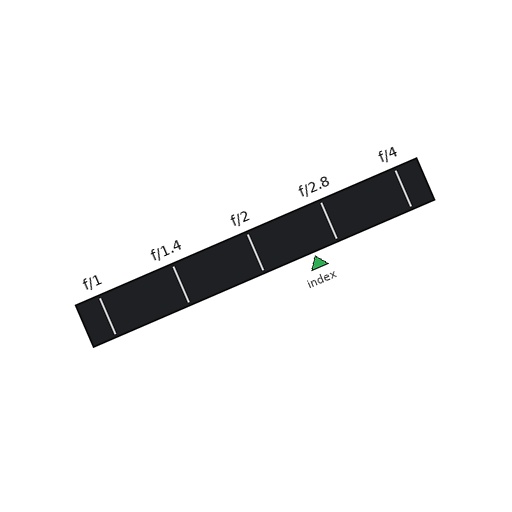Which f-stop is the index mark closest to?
The index mark is closest to f/2.8.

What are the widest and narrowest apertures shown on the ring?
The widest aperture shown is f/1 and the narrowest is f/4.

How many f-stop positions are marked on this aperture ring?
There are 5 f-stop positions marked.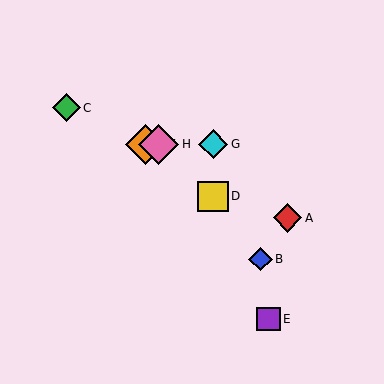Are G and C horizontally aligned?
No, G is at y≈144 and C is at y≈108.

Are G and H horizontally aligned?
Yes, both are at y≈144.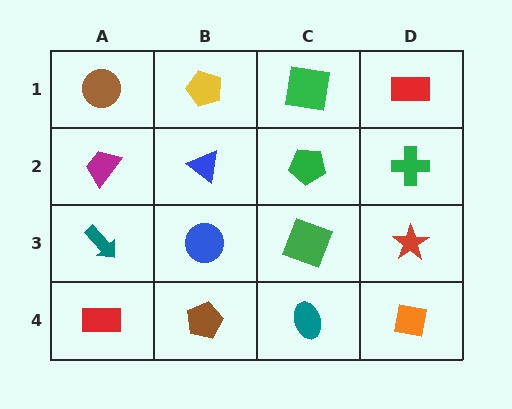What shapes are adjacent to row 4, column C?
A green square (row 3, column C), a brown pentagon (row 4, column B), an orange square (row 4, column D).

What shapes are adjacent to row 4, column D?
A red star (row 3, column D), a teal ellipse (row 4, column C).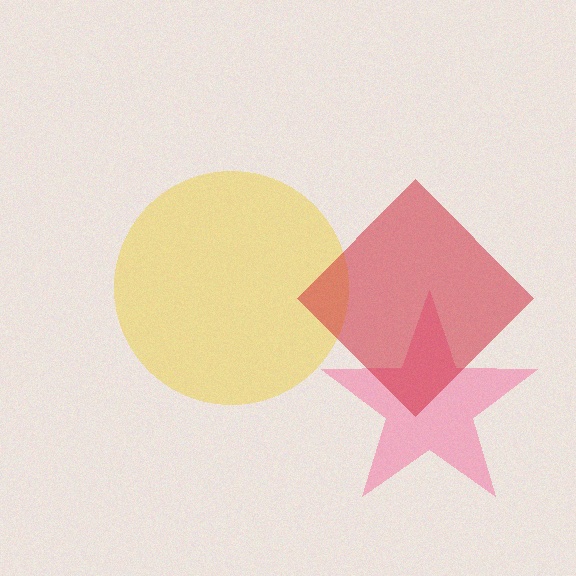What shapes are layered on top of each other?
The layered shapes are: a yellow circle, a pink star, a red diamond.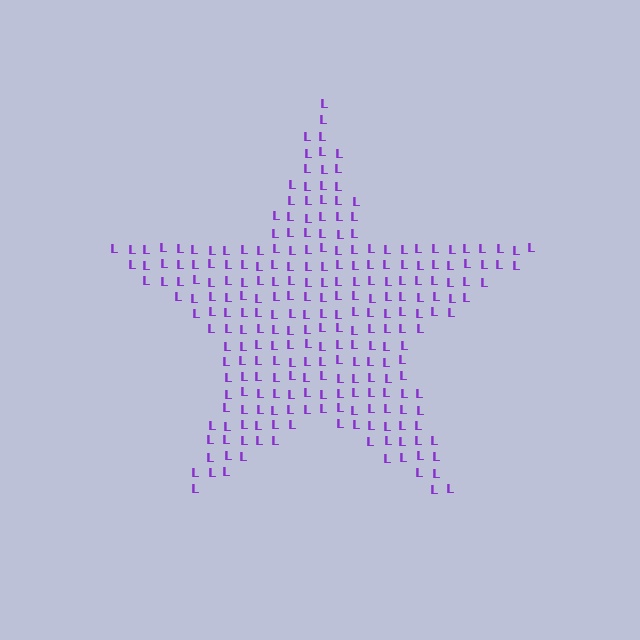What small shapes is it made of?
It is made of small letter L's.